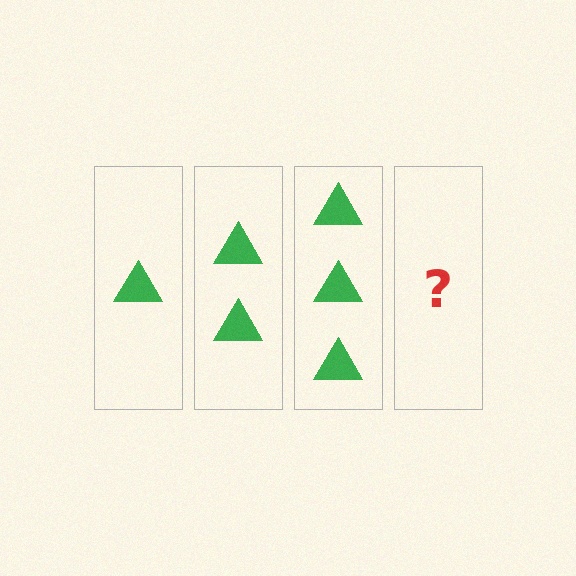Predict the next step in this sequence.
The next step is 4 triangles.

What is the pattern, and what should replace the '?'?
The pattern is that each step adds one more triangle. The '?' should be 4 triangles.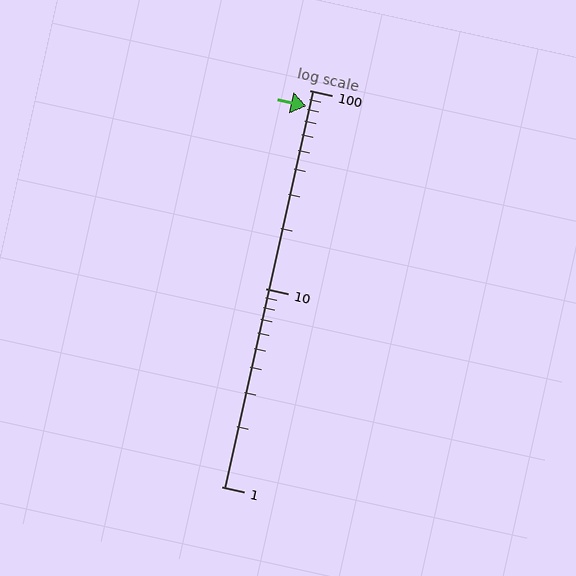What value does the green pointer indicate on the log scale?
The pointer indicates approximately 83.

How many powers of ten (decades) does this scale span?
The scale spans 2 decades, from 1 to 100.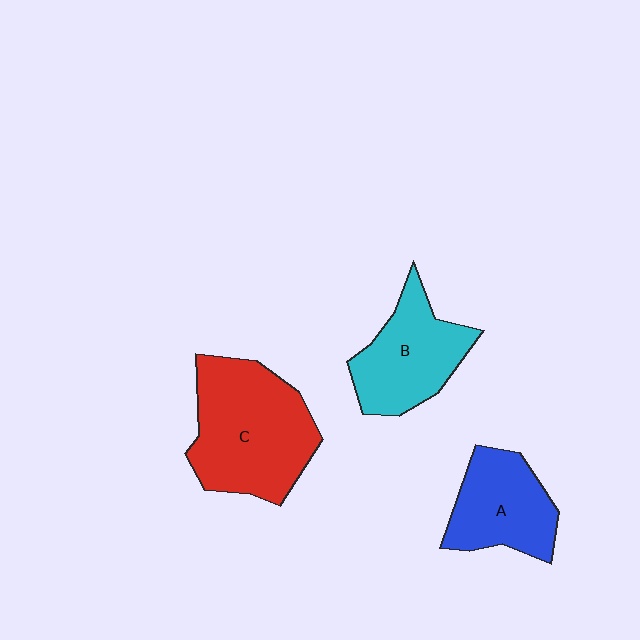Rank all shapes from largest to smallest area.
From largest to smallest: C (red), B (cyan), A (blue).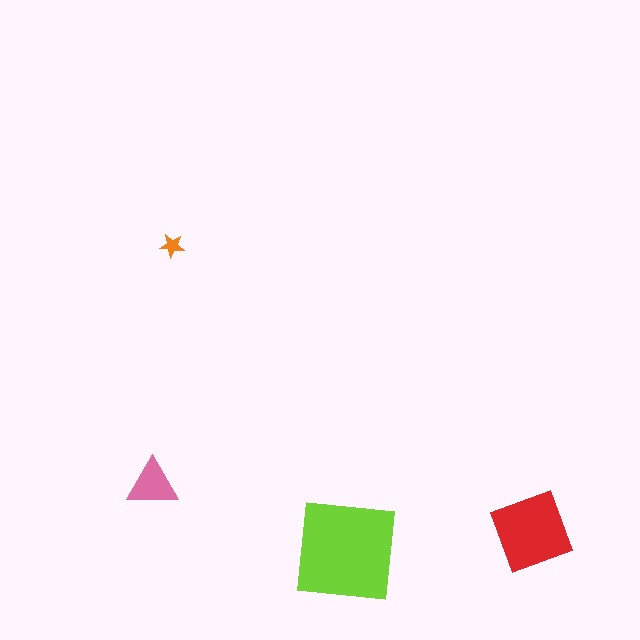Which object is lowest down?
The lime square is bottommost.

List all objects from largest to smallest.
The lime square, the red square, the pink triangle, the orange star.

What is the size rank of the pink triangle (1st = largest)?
3rd.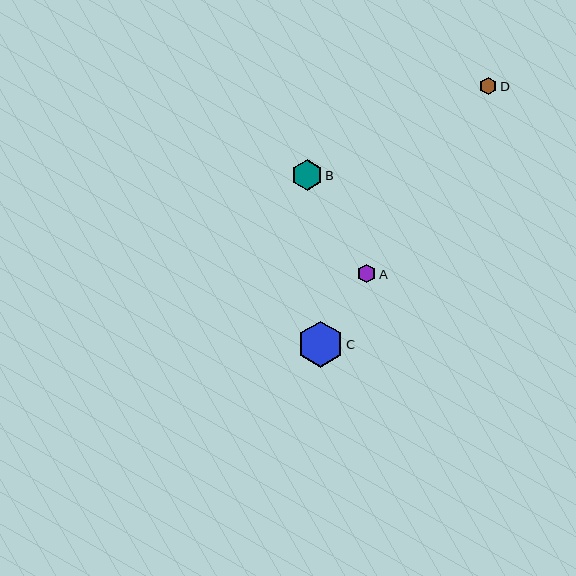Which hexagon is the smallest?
Hexagon D is the smallest with a size of approximately 18 pixels.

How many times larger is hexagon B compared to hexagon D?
Hexagon B is approximately 1.7 times the size of hexagon D.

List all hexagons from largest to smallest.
From largest to smallest: C, B, A, D.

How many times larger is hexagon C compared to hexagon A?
Hexagon C is approximately 2.5 times the size of hexagon A.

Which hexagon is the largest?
Hexagon C is the largest with a size of approximately 46 pixels.